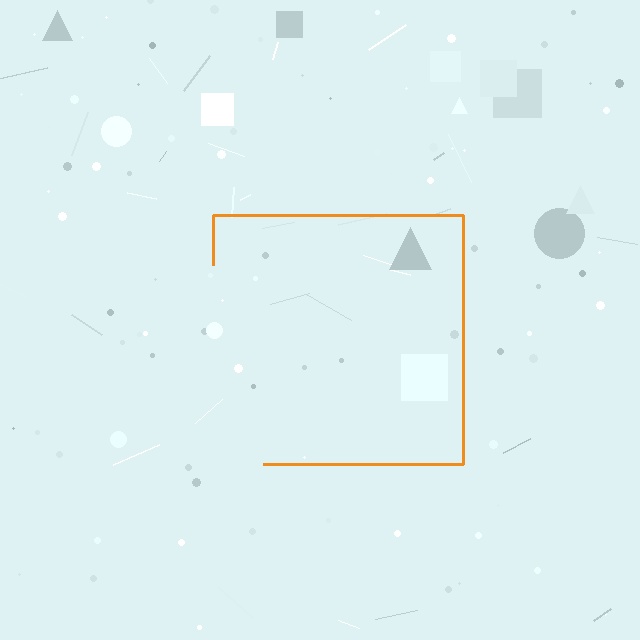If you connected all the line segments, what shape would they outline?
They would outline a square.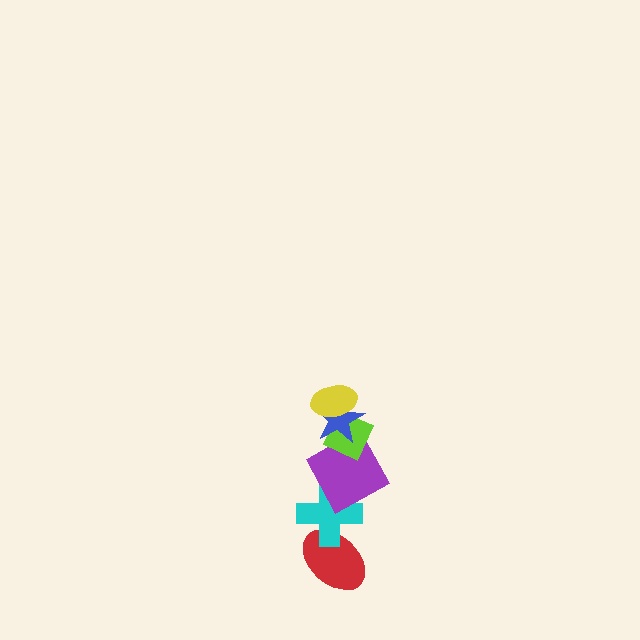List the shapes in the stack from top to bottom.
From top to bottom: the yellow ellipse, the blue star, the lime diamond, the purple square, the cyan cross, the red ellipse.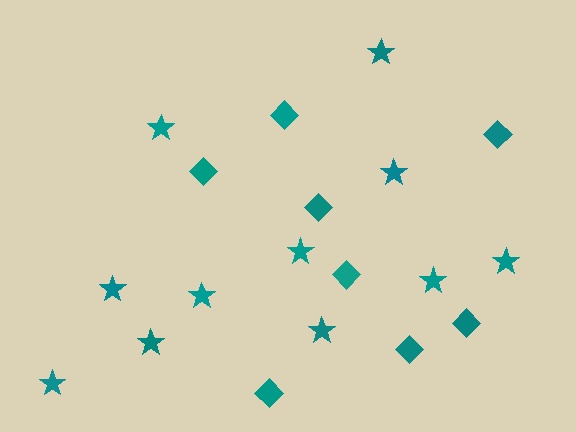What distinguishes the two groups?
There are 2 groups: one group of diamonds (8) and one group of stars (11).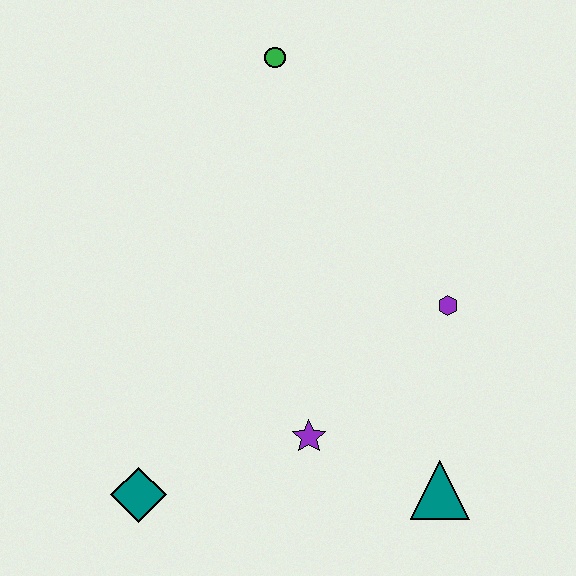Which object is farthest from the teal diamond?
The green circle is farthest from the teal diamond.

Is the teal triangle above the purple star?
No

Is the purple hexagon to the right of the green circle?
Yes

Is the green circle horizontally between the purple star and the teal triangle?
No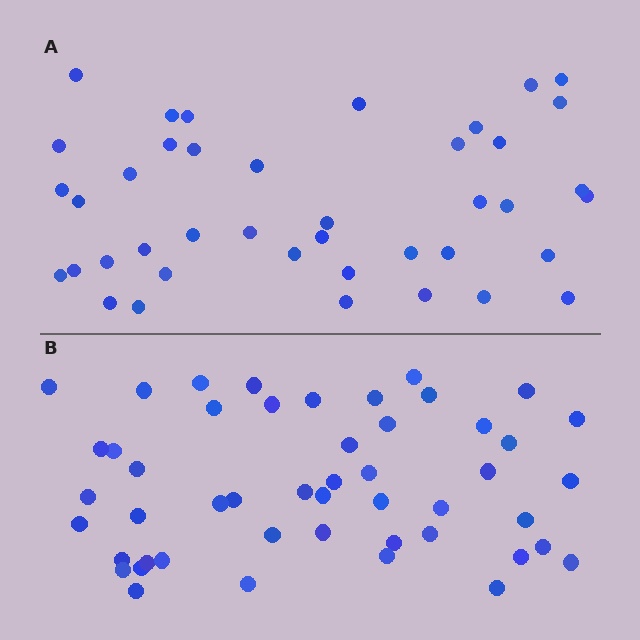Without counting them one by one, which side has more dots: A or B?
Region B (the bottom region) has more dots.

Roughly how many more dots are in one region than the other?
Region B has roughly 8 or so more dots than region A.